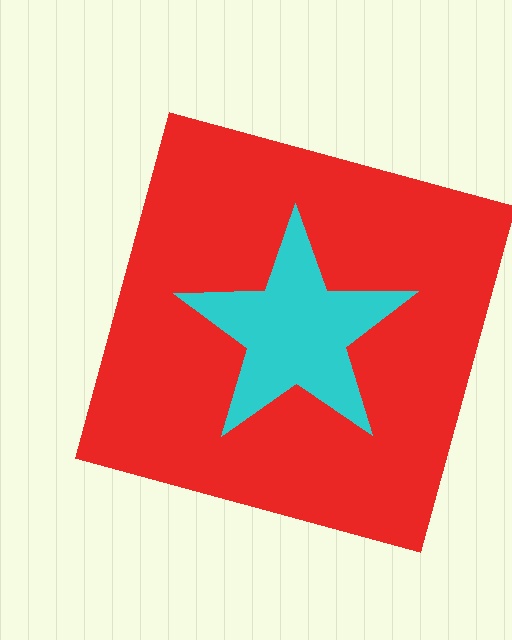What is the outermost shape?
The red square.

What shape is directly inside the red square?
The cyan star.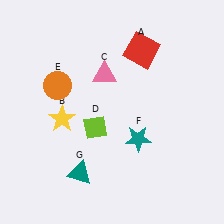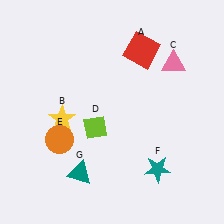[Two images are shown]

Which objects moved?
The objects that moved are: the pink triangle (C), the orange circle (E), the teal star (F).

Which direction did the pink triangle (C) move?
The pink triangle (C) moved right.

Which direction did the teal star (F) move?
The teal star (F) moved down.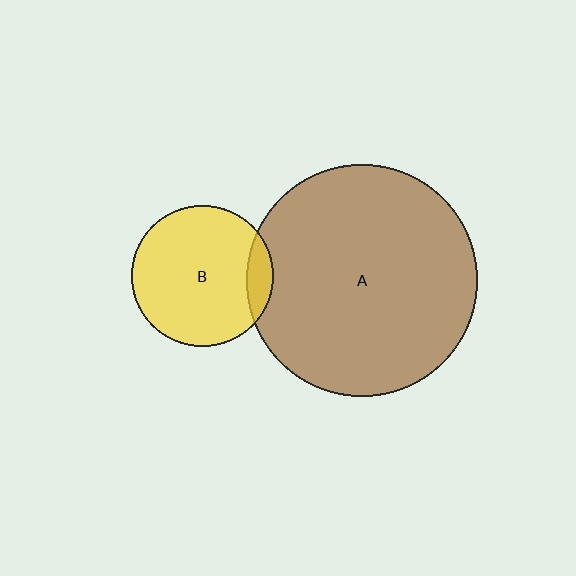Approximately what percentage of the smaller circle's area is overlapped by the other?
Approximately 10%.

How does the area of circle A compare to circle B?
Approximately 2.7 times.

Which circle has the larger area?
Circle A (brown).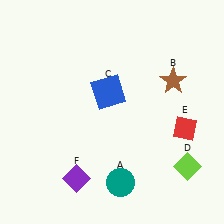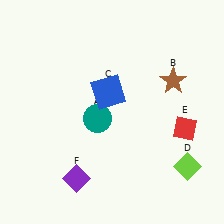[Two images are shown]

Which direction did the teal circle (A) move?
The teal circle (A) moved up.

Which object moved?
The teal circle (A) moved up.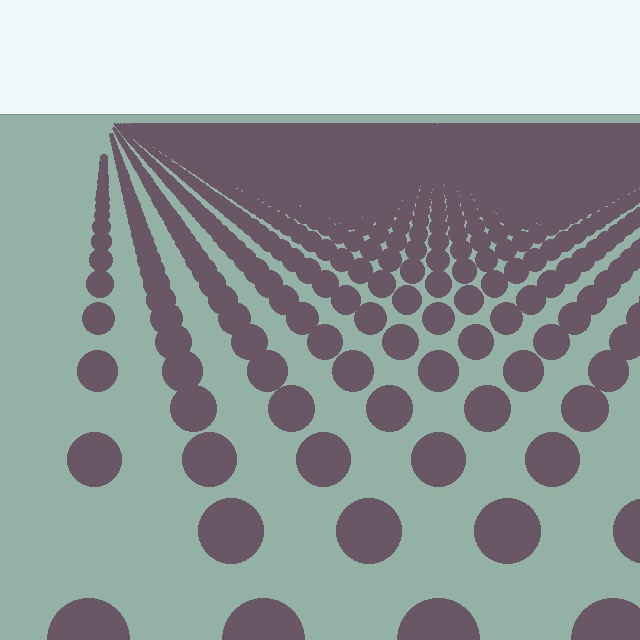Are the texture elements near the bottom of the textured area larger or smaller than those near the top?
Larger. Near the bottom, elements are closer to the viewer and appear at a bigger on-screen size.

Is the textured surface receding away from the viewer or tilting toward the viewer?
The surface is receding away from the viewer. Texture elements get smaller and denser toward the top.